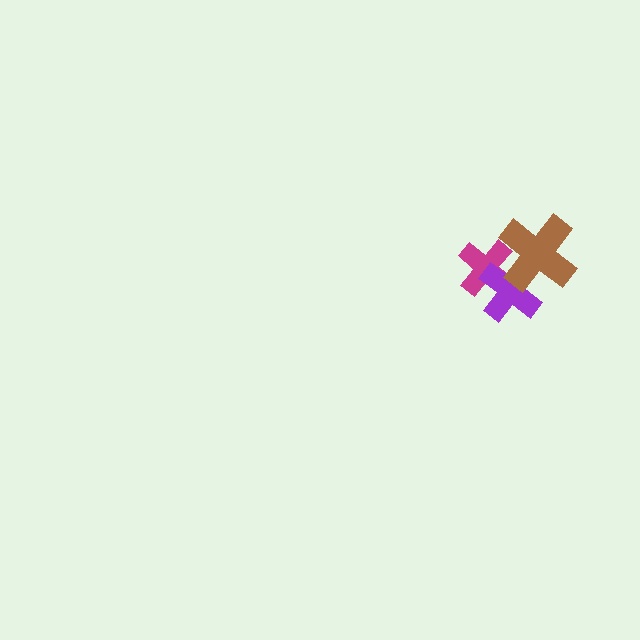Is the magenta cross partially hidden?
Yes, it is partially covered by another shape.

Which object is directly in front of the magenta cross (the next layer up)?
The purple cross is directly in front of the magenta cross.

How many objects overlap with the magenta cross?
2 objects overlap with the magenta cross.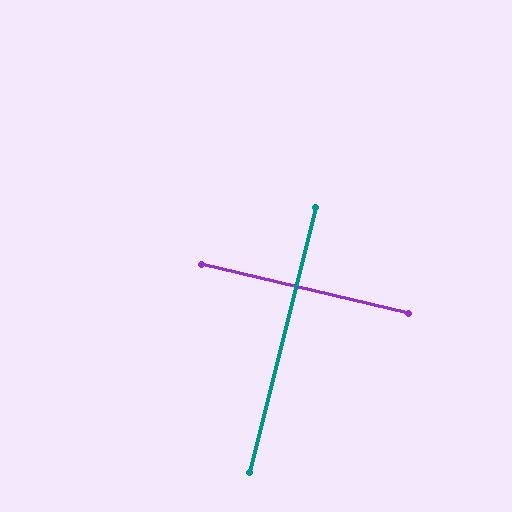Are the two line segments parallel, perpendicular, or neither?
Perpendicular — they meet at approximately 89°.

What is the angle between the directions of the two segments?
Approximately 89 degrees.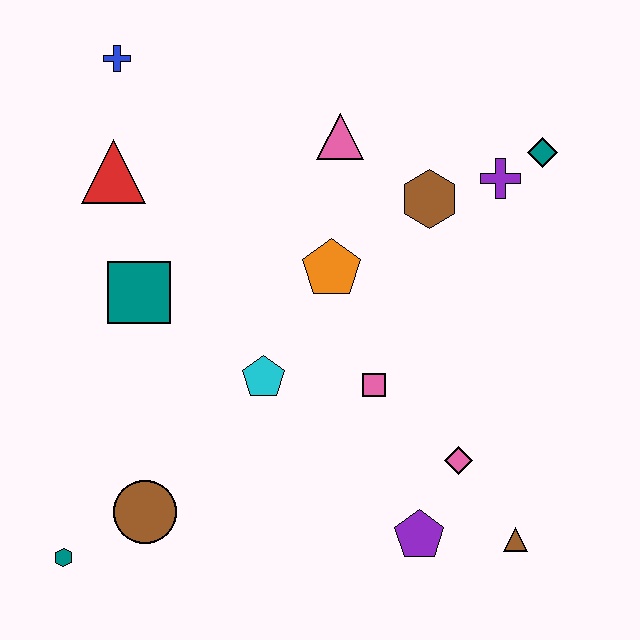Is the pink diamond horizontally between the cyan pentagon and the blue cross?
No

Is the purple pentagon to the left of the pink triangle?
No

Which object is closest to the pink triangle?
The brown hexagon is closest to the pink triangle.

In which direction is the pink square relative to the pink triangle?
The pink square is below the pink triangle.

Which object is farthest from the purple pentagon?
The blue cross is farthest from the purple pentagon.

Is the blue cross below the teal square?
No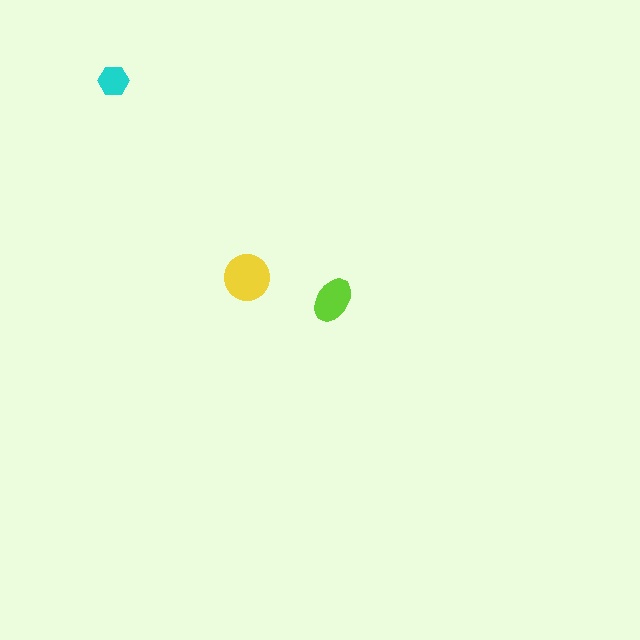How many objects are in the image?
There are 3 objects in the image.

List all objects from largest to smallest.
The yellow circle, the lime ellipse, the cyan hexagon.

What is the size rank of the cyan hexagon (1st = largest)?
3rd.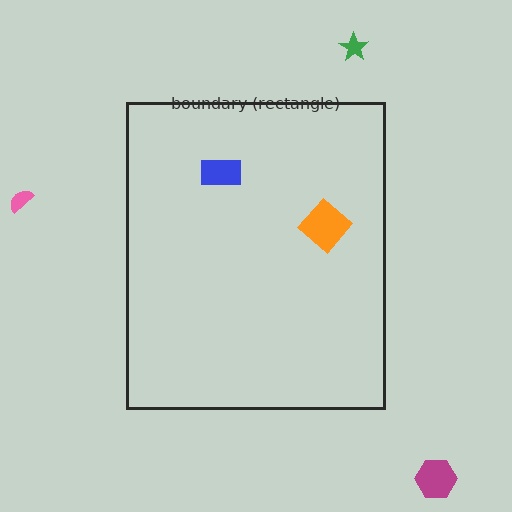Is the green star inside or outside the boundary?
Outside.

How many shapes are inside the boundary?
2 inside, 3 outside.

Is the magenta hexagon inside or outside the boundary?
Outside.